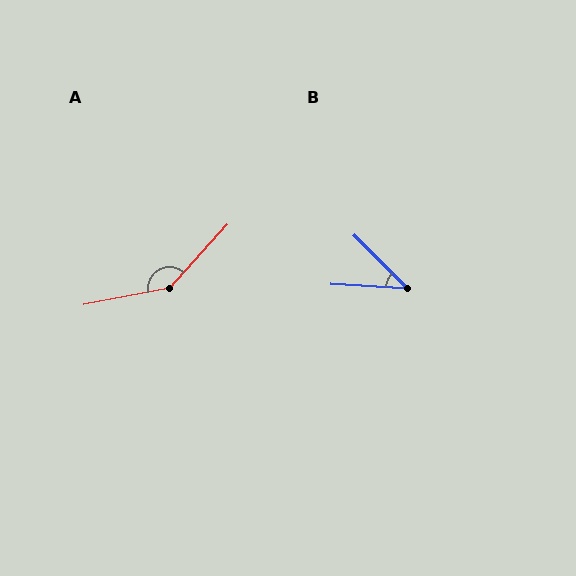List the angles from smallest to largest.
B (42°), A (143°).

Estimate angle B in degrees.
Approximately 42 degrees.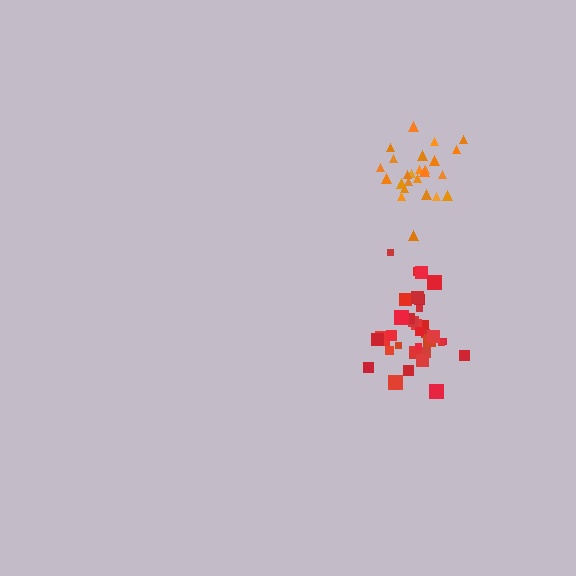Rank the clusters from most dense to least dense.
red, orange.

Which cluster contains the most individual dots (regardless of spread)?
Red (34).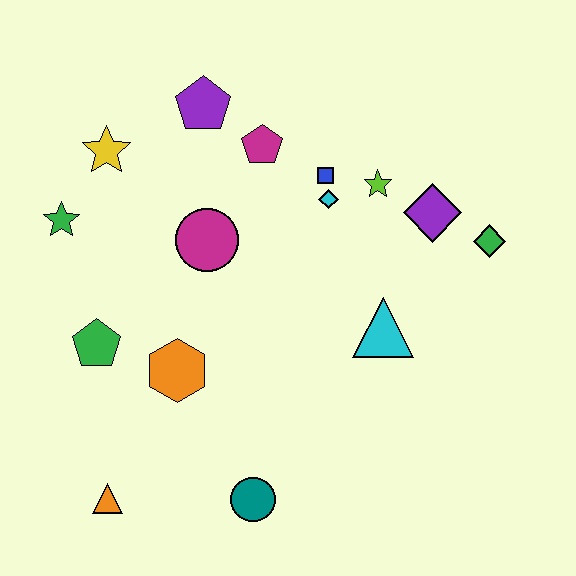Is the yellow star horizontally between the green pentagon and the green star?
No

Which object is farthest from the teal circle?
The purple pentagon is farthest from the teal circle.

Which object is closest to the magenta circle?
The magenta pentagon is closest to the magenta circle.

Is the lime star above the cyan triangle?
Yes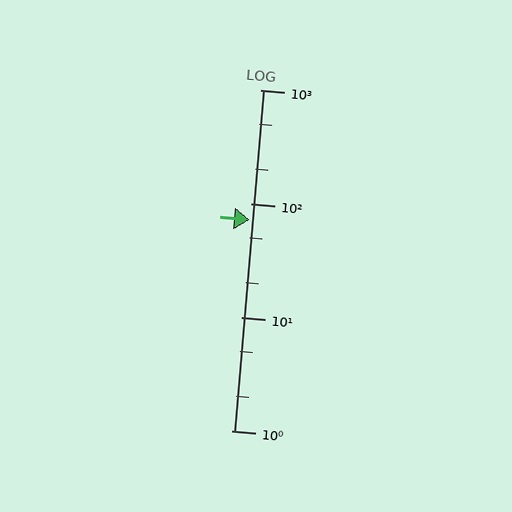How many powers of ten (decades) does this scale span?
The scale spans 3 decades, from 1 to 1000.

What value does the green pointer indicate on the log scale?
The pointer indicates approximately 72.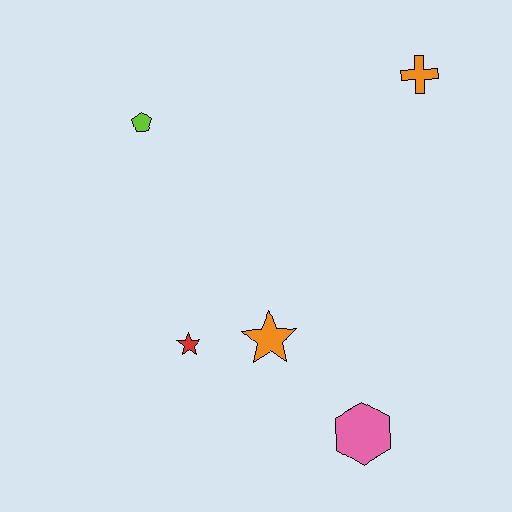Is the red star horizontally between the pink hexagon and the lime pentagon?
Yes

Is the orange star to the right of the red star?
Yes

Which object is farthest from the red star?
The orange cross is farthest from the red star.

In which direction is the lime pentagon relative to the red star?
The lime pentagon is above the red star.